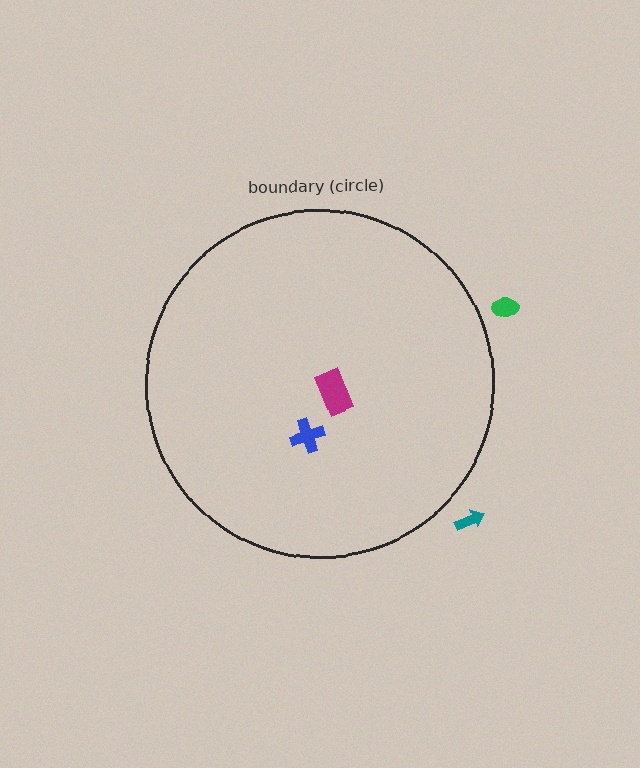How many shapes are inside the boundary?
2 inside, 2 outside.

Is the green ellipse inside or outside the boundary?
Outside.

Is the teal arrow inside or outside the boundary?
Outside.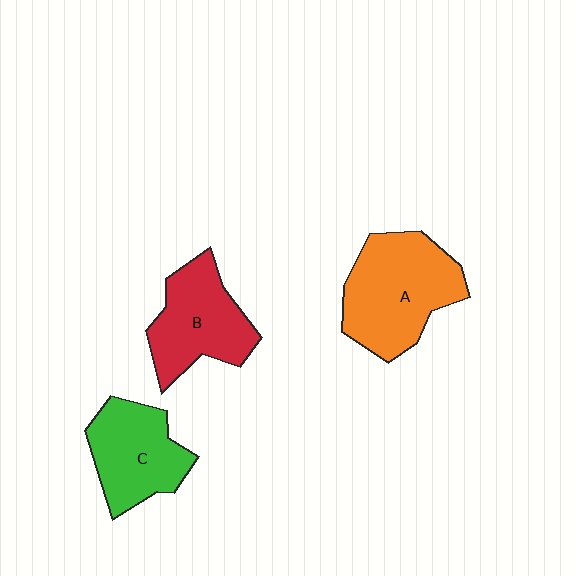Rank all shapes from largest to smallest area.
From largest to smallest: A (orange), B (red), C (green).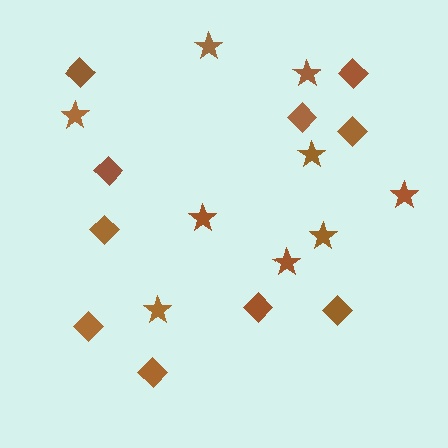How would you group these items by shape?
There are 2 groups: one group of diamonds (10) and one group of stars (9).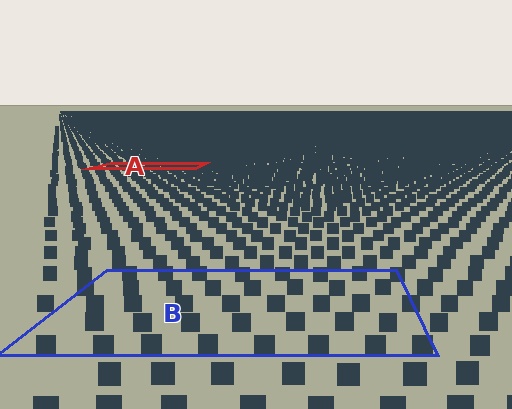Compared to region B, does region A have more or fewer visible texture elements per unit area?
Region A has more texture elements per unit area — they are packed more densely because it is farther away.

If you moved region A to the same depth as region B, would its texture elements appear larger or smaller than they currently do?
They would appear larger. At a closer depth, the same texture elements are projected at a bigger on-screen size.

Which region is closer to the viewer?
Region B is closer. The texture elements there are larger and more spread out.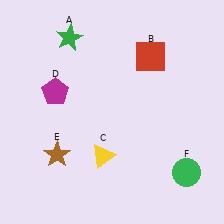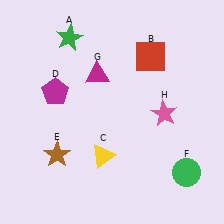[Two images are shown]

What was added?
A magenta triangle (G), a pink star (H) were added in Image 2.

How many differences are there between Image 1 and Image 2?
There are 2 differences between the two images.